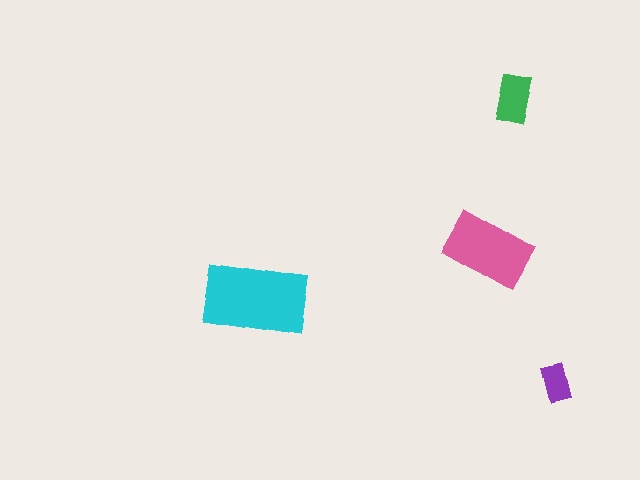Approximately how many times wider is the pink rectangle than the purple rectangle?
About 2.5 times wider.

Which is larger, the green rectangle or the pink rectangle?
The pink one.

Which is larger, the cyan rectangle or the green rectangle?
The cyan one.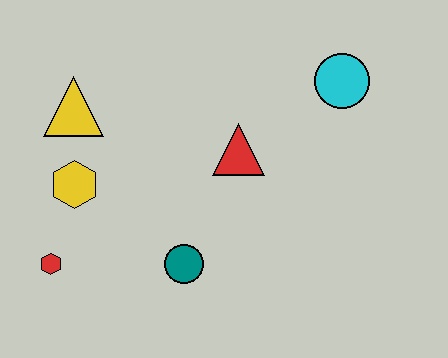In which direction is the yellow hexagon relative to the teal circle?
The yellow hexagon is to the left of the teal circle.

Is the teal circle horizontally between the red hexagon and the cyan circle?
Yes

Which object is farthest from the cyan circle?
The red hexagon is farthest from the cyan circle.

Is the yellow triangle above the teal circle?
Yes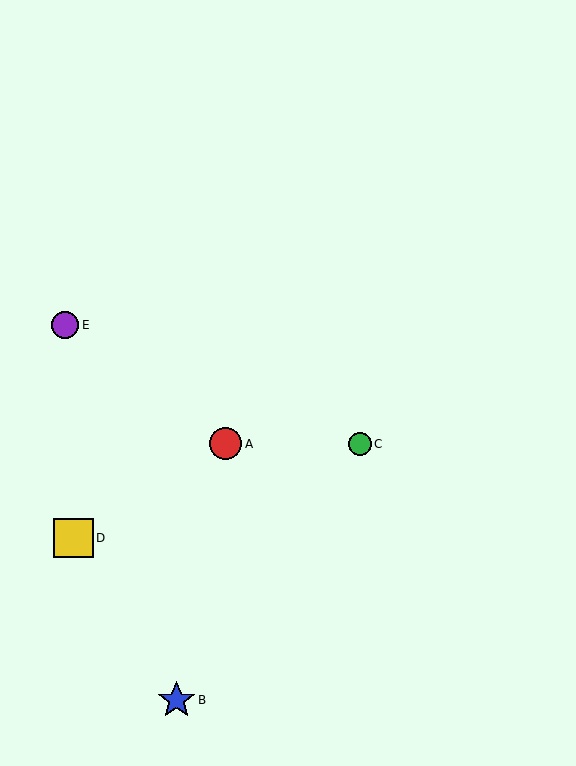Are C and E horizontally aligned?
No, C is at y≈444 and E is at y≈325.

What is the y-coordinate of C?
Object C is at y≈444.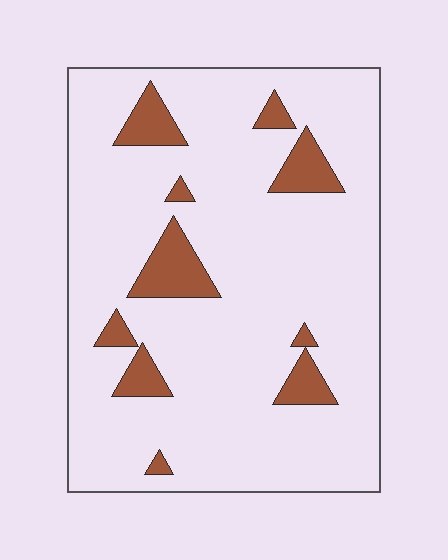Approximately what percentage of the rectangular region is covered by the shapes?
Approximately 10%.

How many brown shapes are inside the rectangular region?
10.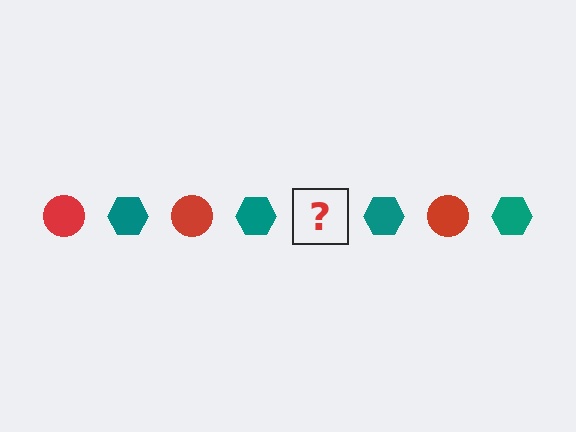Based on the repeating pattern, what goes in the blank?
The blank should be a red circle.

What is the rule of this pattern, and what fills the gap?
The rule is that the pattern alternates between red circle and teal hexagon. The gap should be filled with a red circle.